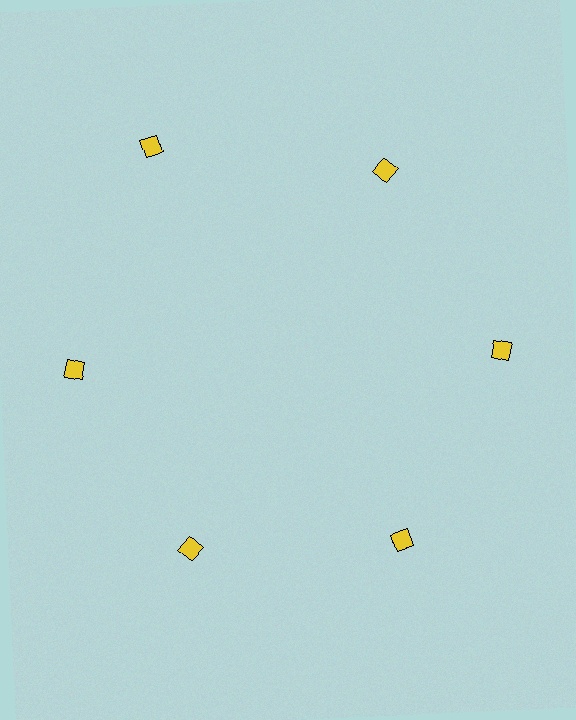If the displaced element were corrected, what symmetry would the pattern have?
It would have 6-fold rotational symmetry — the pattern would map onto itself every 60 degrees.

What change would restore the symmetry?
The symmetry would be restored by moving it inward, back onto the ring so that all 6 diamonds sit at equal angles and equal distance from the center.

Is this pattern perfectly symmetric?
No. The 6 yellow diamonds are arranged in a ring, but one element near the 11 o'clock position is pushed outward from the center, breaking the 6-fold rotational symmetry.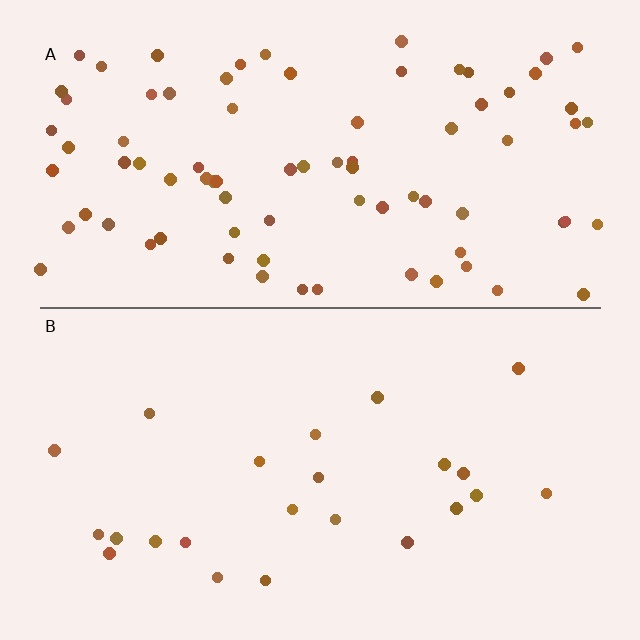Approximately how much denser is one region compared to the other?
Approximately 3.5× — region A over region B.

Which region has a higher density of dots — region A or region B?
A (the top).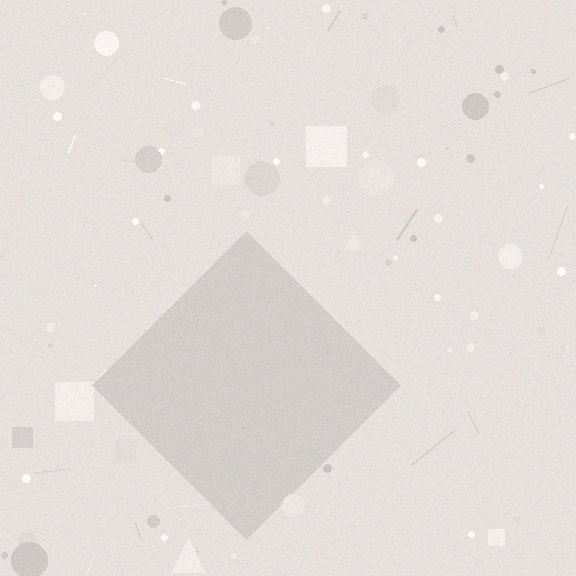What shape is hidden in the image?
A diamond is hidden in the image.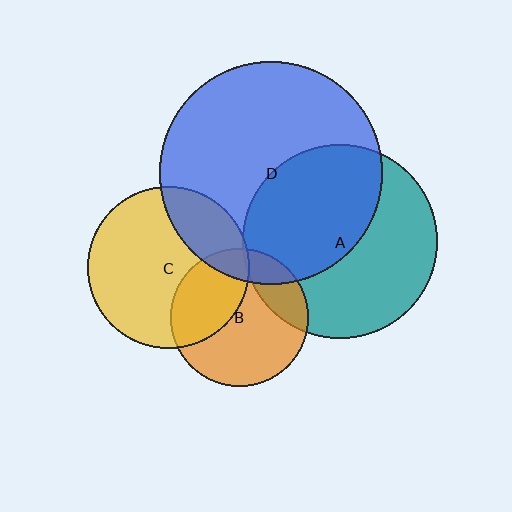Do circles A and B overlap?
Yes.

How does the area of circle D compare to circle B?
Approximately 2.6 times.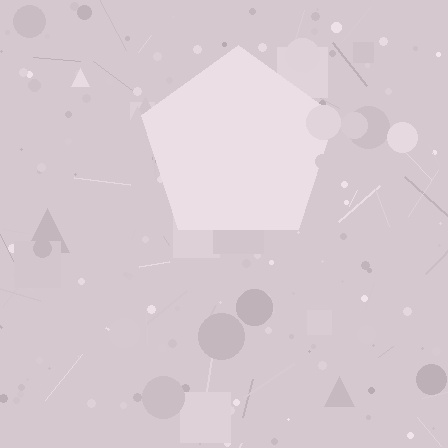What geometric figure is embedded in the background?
A pentagon is embedded in the background.